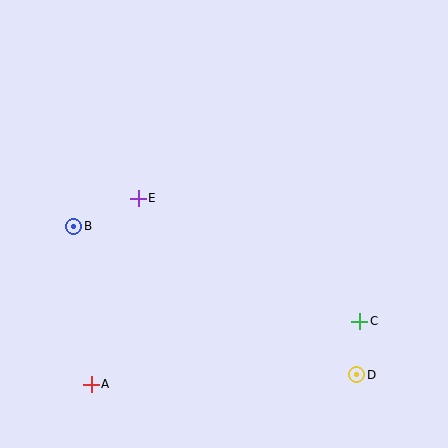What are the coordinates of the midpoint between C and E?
The midpoint between C and E is at (249, 260).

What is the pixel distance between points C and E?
The distance between C and E is 253 pixels.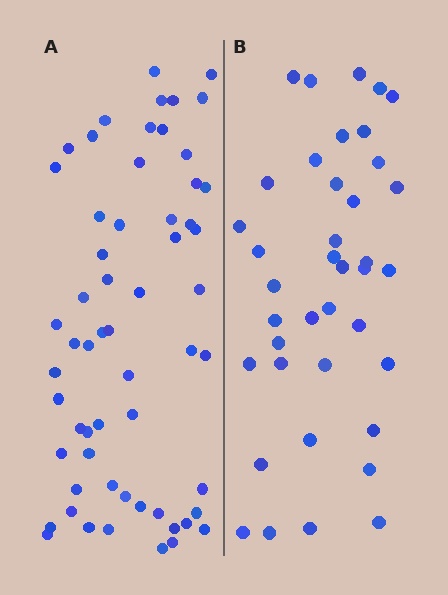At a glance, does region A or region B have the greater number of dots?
Region A (the left region) has more dots.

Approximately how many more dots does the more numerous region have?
Region A has approximately 20 more dots than region B.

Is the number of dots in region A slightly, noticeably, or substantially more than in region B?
Region A has substantially more. The ratio is roughly 1.5 to 1.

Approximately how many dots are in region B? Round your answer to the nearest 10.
About 40 dots. (The exact count is 39, which rounds to 40.)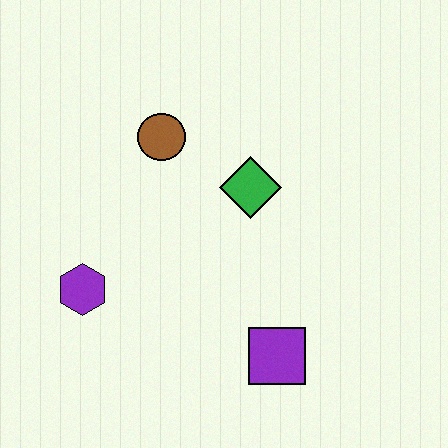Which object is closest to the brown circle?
The green diamond is closest to the brown circle.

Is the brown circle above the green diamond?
Yes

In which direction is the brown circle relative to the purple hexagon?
The brown circle is above the purple hexagon.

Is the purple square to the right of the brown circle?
Yes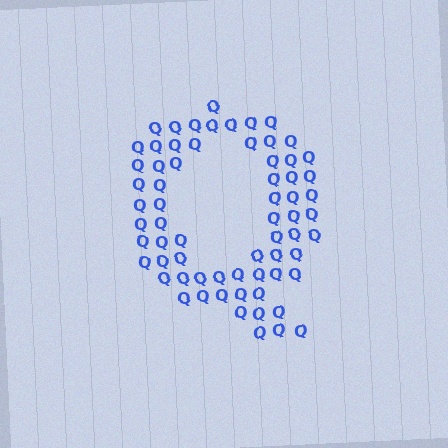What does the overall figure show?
The overall figure shows the letter Q.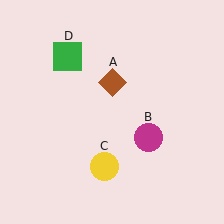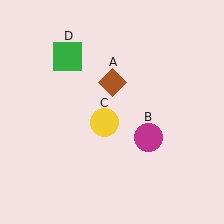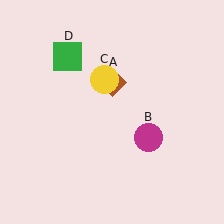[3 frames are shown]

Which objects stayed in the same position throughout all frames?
Brown diamond (object A) and magenta circle (object B) and green square (object D) remained stationary.